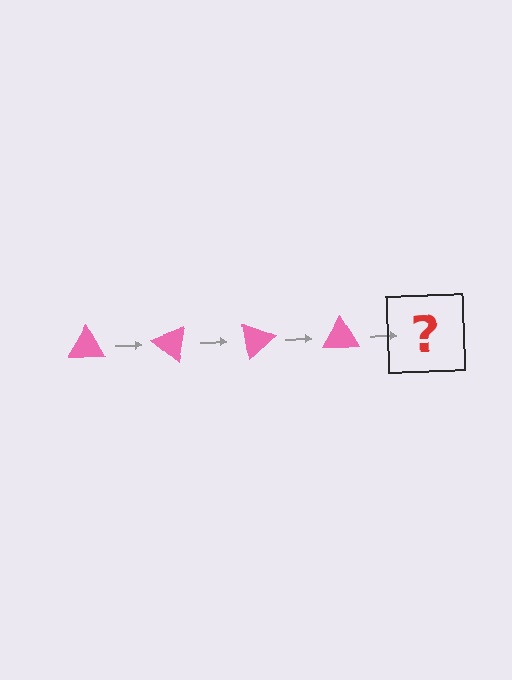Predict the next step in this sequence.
The next step is a pink triangle rotated 160 degrees.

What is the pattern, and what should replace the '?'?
The pattern is that the triangle rotates 40 degrees each step. The '?' should be a pink triangle rotated 160 degrees.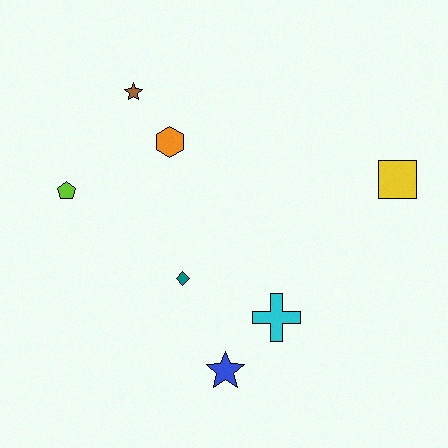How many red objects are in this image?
There are no red objects.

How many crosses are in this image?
There is 1 cross.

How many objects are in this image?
There are 7 objects.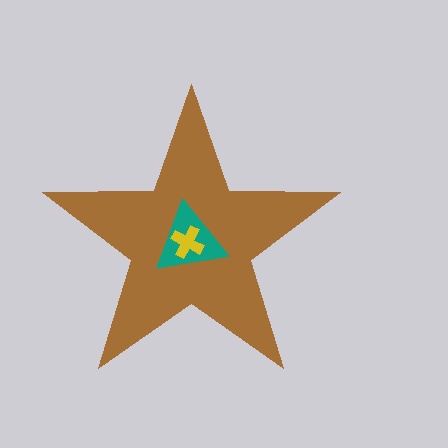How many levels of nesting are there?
3.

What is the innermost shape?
The yellow cross.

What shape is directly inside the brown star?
The teal triangle.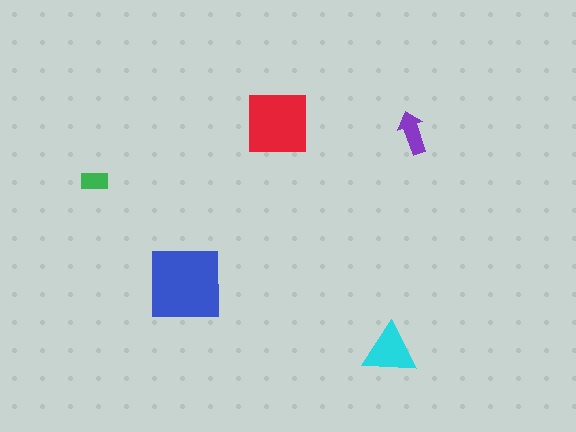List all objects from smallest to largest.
The green rectangle, the purple arrow, the cyan triangle, the red square, the blue square.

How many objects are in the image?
There are 5 objects in the image.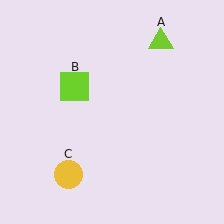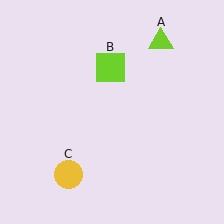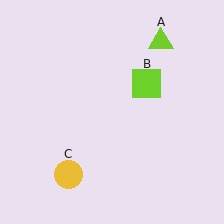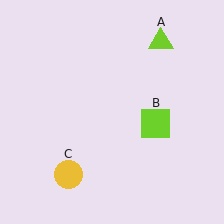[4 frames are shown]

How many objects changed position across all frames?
1 object changed position: lime square (object B).